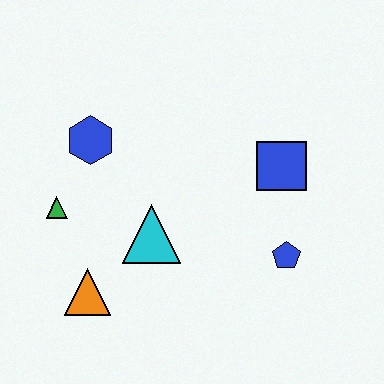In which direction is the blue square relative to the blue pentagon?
The blue square is above the blue pentagon.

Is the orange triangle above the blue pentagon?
No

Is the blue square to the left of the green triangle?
No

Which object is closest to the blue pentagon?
The blue square is closest to the blue pentagon.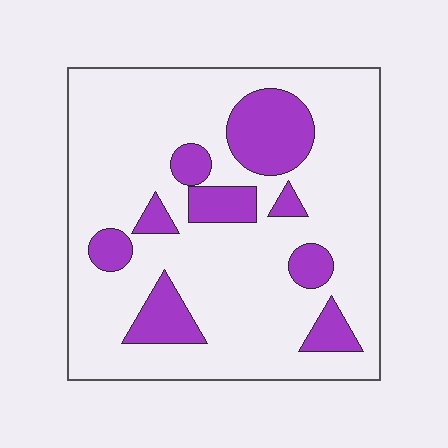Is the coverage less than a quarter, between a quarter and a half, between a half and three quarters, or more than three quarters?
Less than a quarter.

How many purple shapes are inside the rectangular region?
9.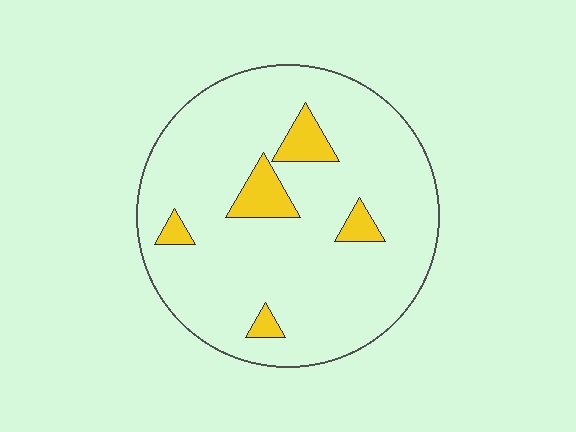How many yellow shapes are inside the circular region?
5.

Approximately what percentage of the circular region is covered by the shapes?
Approximately 10%.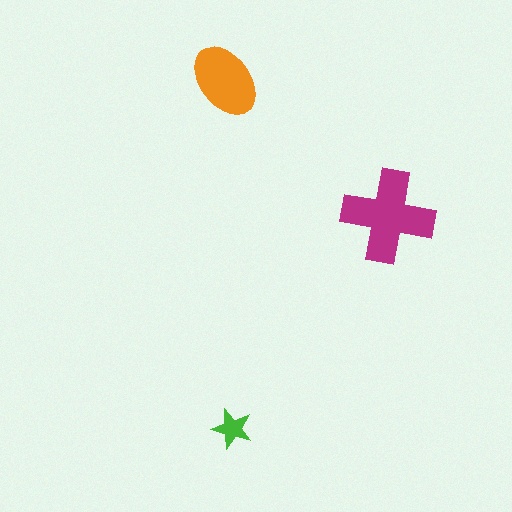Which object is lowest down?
The green star is bottommost.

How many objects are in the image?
There are 3 objects in the image.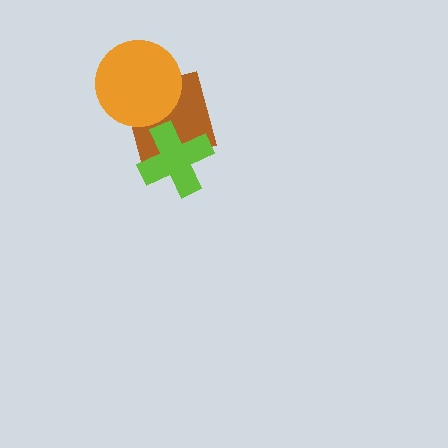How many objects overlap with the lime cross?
1 object overlaps with the lime cross.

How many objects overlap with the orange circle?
1 object overlaps with the orange circle.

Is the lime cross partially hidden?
No, no other shape covers it.